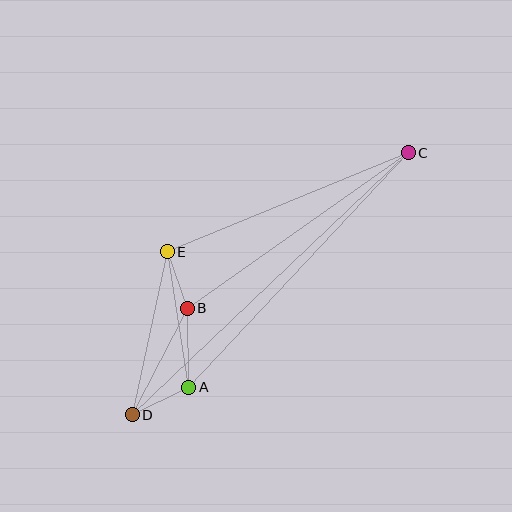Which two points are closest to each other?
Points B and E are closest to each other.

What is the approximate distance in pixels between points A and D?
The distance between A and D is approximately 63 pixels.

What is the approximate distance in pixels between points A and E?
The distance between A and E is approximately 138 pixels.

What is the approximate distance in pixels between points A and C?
The distance between A and C is approximately 321 pixels.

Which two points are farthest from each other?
Points C and D are farthest from each other.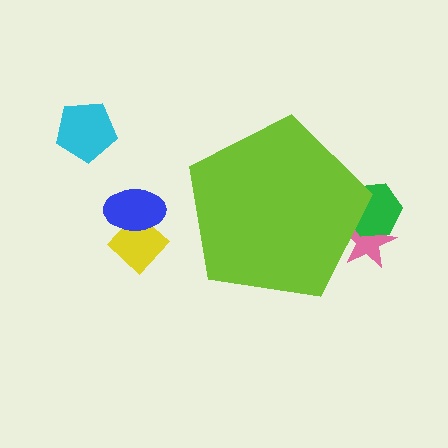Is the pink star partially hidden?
Yes, the pink star is partially hidden behind the lime pentagon.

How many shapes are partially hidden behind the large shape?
2 shapes are partially hidden.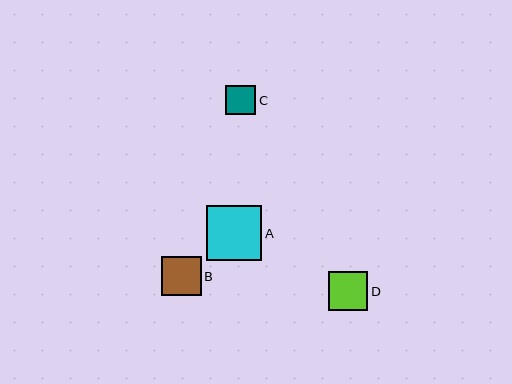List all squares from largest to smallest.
From largest to smallest: A, B, D, C.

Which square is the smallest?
Square C is the smallest with a size of approximately 30 pixels.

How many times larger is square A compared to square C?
Square A is approximately 1.9 times the size of square C.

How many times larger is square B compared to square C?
Square B is approximately 1.3 times the size of square C.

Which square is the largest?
Square A is the largest with a size of approximately 55 pixels.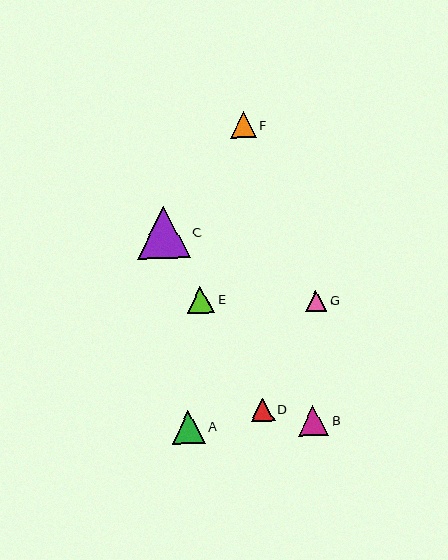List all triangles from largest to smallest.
From largest to smallest: C, A, B, E, F, D, G.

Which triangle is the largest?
Triangle C is the largest with a size of approximately 52 pixels.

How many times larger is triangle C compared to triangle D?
Triangle C is approximately 2.3 times the size of triangle D.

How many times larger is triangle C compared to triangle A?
Triangle C is approximately 1.6 times the size of triangle A.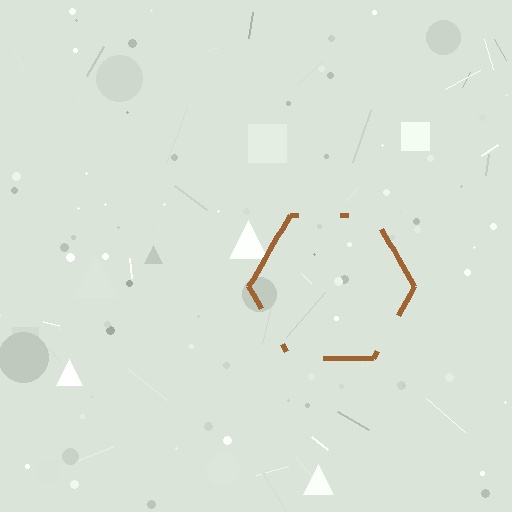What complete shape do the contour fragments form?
The contour fragments form a hexagon.